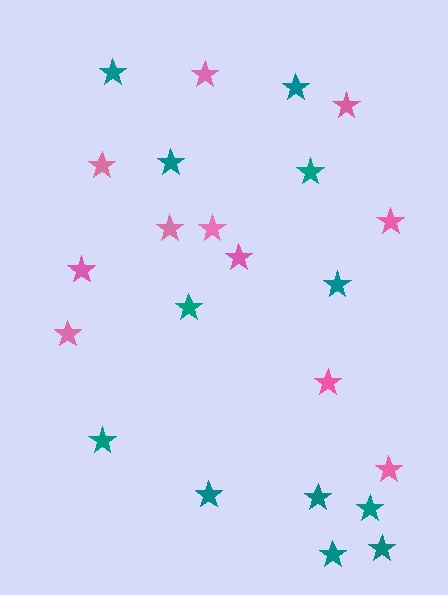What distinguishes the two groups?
There are 2 groups: one group of pink stars (11) and one group of teal stars (12).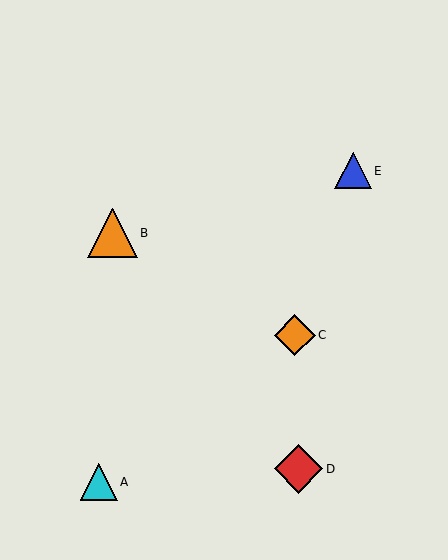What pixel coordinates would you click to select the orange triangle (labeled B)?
Click at (112, 233) to select the orange triangle B.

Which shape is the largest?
The orange triangle (labeled B) is the largest.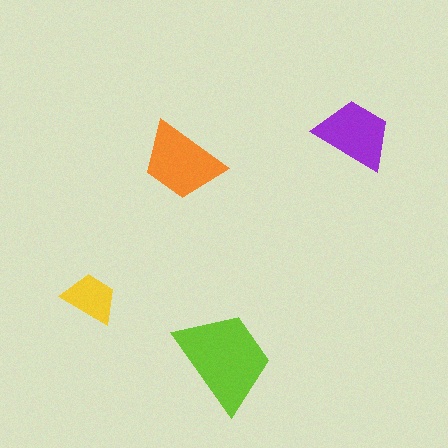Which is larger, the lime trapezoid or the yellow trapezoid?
The lime one.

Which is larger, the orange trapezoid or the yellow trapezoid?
The orange one.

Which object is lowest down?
The lime trapezoid is bottommost.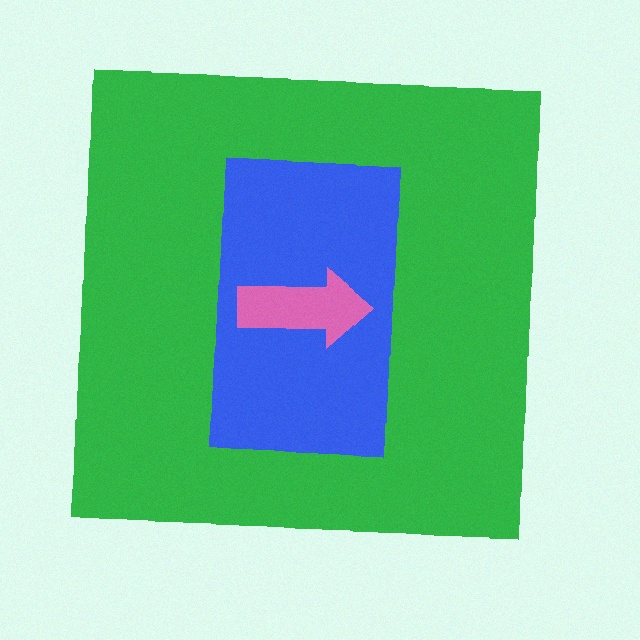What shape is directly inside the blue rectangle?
The pink arrow.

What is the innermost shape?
The pink arrow.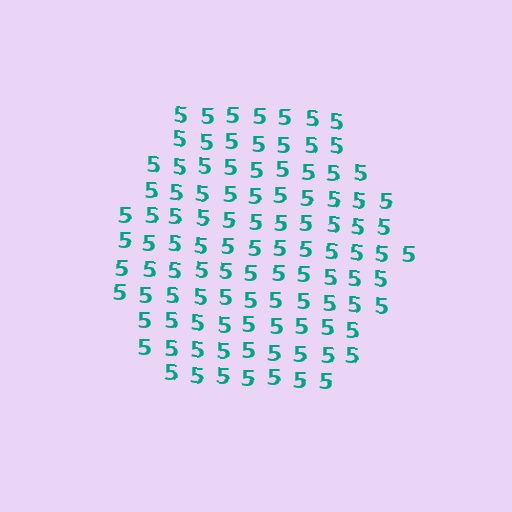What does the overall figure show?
The overall figure shows a hexagon.